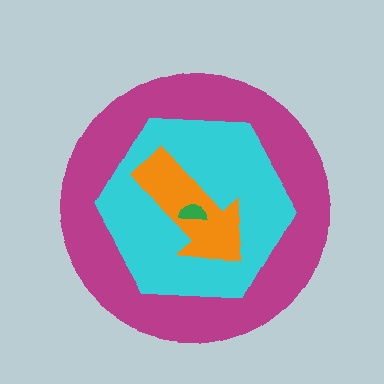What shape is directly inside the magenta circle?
The cyan hexagon.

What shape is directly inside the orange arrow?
The green semicircle.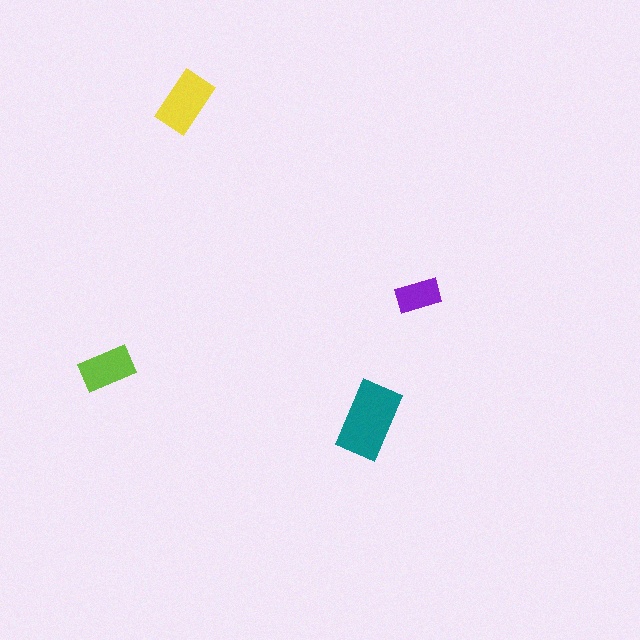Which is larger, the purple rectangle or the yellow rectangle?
The yellow one.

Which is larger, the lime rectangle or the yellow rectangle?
The yellow one.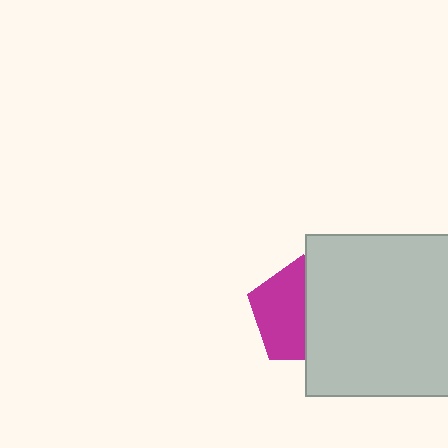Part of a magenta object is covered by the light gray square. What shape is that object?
It is a pentagon.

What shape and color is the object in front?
The object in front is a light gray square.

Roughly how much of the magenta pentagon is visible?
About half of it is visible (roughly 53%).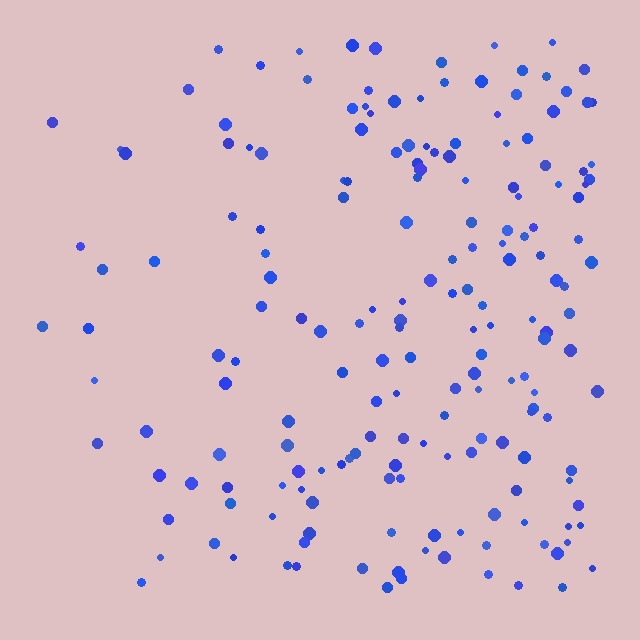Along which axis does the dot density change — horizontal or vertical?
Horizontal.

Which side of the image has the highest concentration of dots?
The right.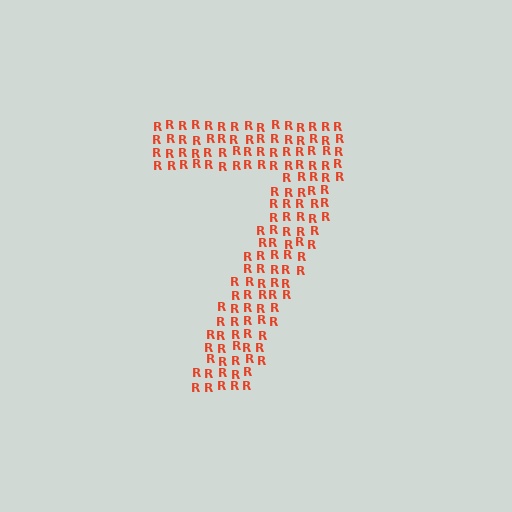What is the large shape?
The large shape is the digit 7.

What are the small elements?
The small elements are letter R's.